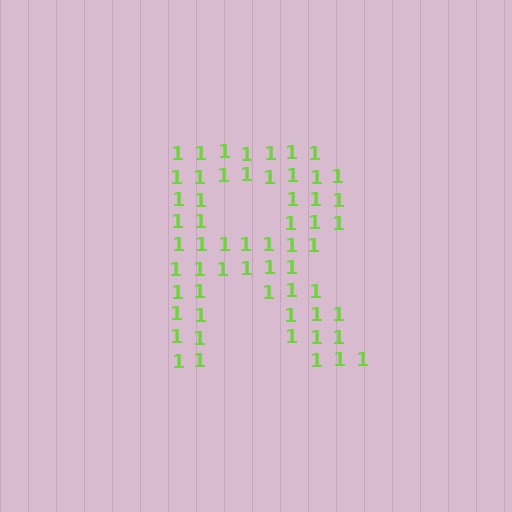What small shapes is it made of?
It is made of small digit 1's.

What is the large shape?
The large shape is the letter R.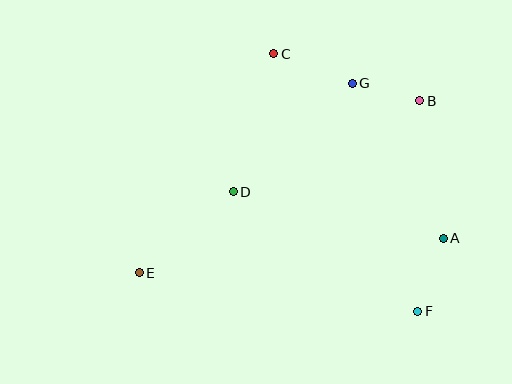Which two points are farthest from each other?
Points B and E are farthest from each other.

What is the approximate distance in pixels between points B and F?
The distance between B and F is approximately 210 pixels.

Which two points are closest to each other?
Points B and G are closest to each other.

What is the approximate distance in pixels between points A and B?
The distance between A and B is approximately 139 pixels.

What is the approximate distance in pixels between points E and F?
The distance between E and F is approximately 281 pixels.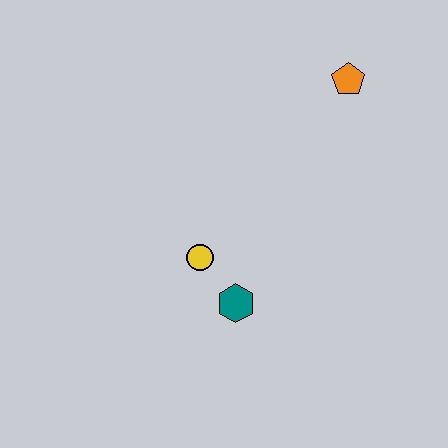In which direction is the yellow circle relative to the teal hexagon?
The yellow circle is above the teal hexagon.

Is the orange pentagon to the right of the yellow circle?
Yes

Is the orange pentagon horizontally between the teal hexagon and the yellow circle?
No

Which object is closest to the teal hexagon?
The yellow circle is closest to the teal hexagon.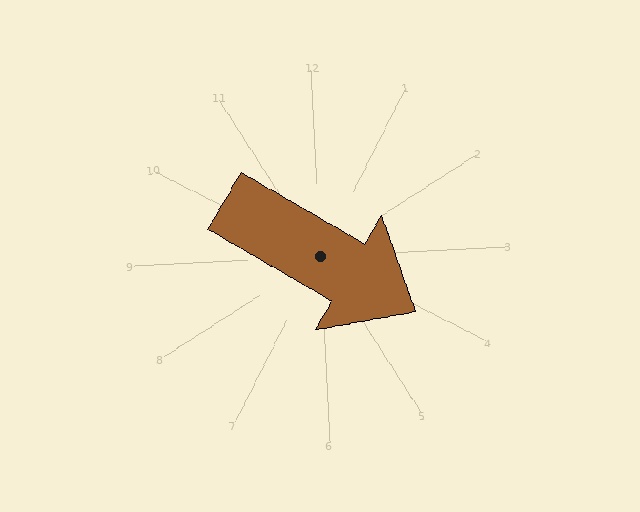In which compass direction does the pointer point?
Southeast.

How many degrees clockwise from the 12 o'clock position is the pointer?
Approximately 123 degrees.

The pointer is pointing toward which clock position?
Roughly 4 o'clock.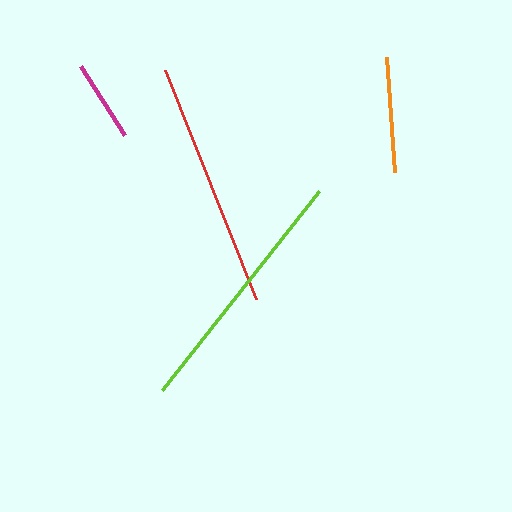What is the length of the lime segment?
The lime segment is approximately 253 pixels long.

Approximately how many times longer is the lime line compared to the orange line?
The lime line is approximately 2.2 times the length of the orange line.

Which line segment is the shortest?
The magenta line is the shortest at approximately 81 pixels.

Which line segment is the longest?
The lime line is the longest at approximately 253 pixels.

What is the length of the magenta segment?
The magenta segment is approximately 81 pixels long.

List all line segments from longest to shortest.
From longest to shortest: lime, red, orange, magenta.